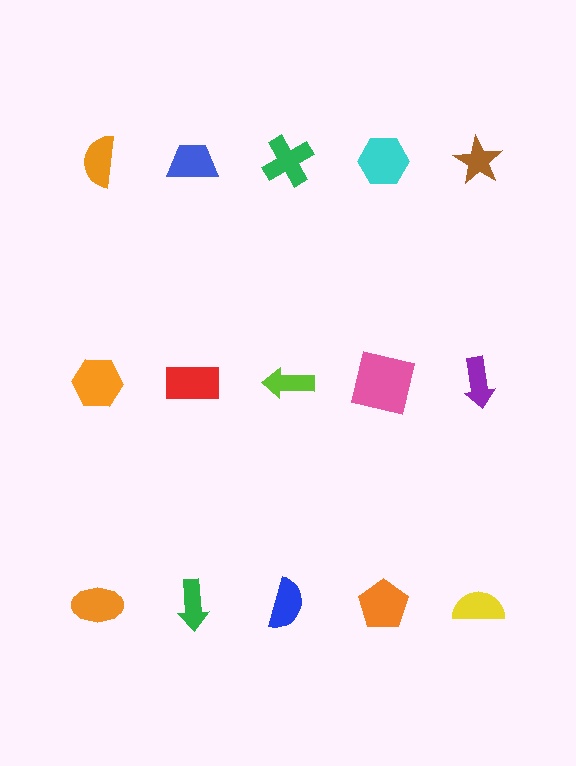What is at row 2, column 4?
A pink square.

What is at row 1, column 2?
A blue trapezoid.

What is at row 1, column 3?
A green cross.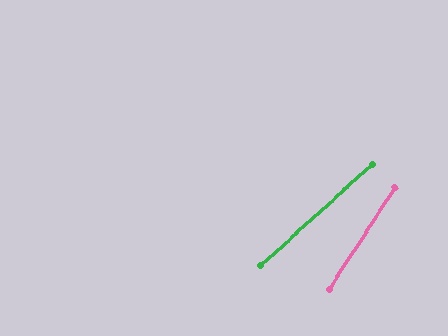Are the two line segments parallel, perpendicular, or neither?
Neither parallel nor perpendicular — they differ by about 14°.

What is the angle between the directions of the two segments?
Approximately 14 degrees.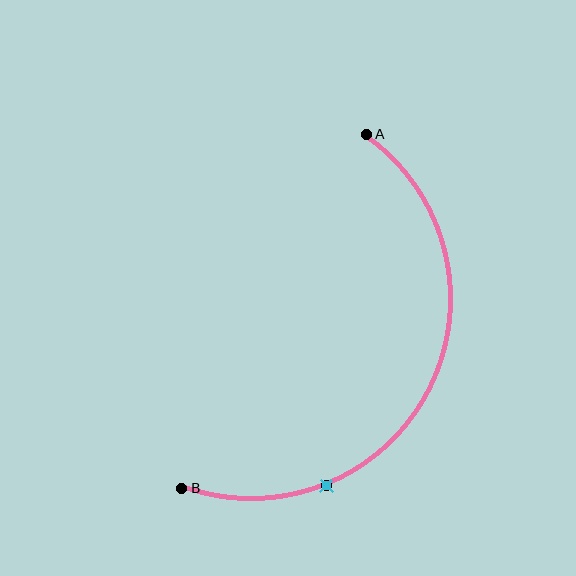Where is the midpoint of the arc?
The arc midpoint is the point on the curve farthest from the straight line joining A and B. It sits to the right of that line.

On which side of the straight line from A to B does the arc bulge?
The arc bulges to the right of the straight line connecting A and B.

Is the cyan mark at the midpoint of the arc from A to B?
No. The cyan mark lies on the arc but is closer to endpoint B. The arc midpoint would be at the point on the curve equidistant along the arc from both A and B.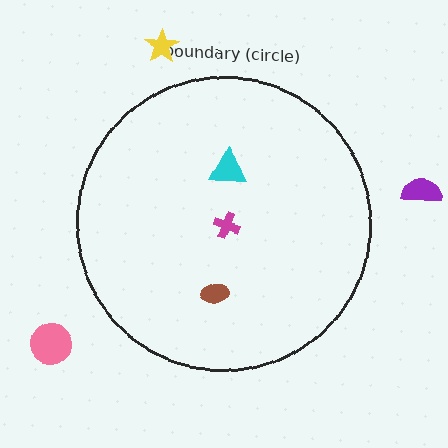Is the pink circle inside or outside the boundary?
Outside.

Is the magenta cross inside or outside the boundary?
Inside.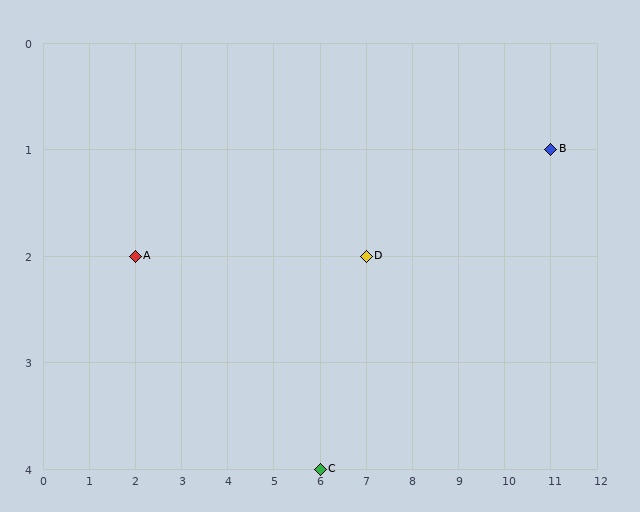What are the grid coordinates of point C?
Point C is at grid coordinates (6, 4).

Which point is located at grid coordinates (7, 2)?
Point D is at (7, 2).